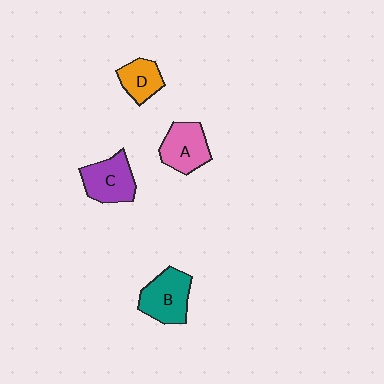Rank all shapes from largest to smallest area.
From largest to smallest: B (teal), C (purple), A (pink), D (orange).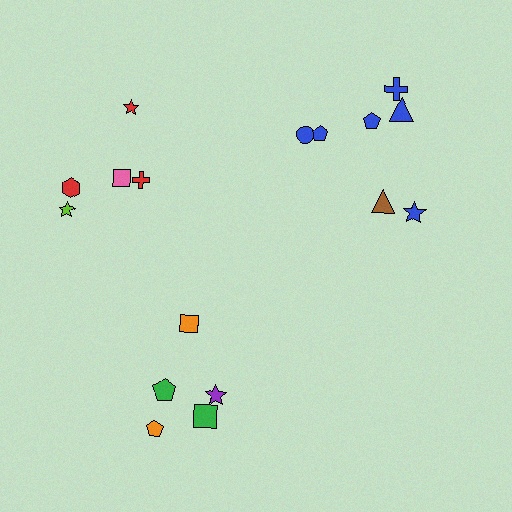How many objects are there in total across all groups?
There are 17 objects.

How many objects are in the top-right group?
There are 7 objects.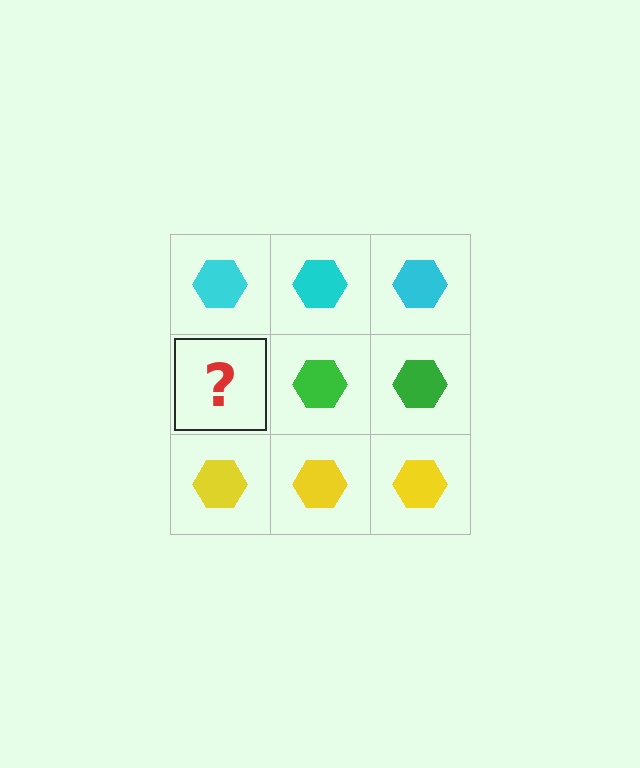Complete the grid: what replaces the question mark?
The question mark should be replaced with a green hexagon.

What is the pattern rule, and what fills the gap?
The rule is that each row has a consistent color. The gap should be filled with a green hexagon.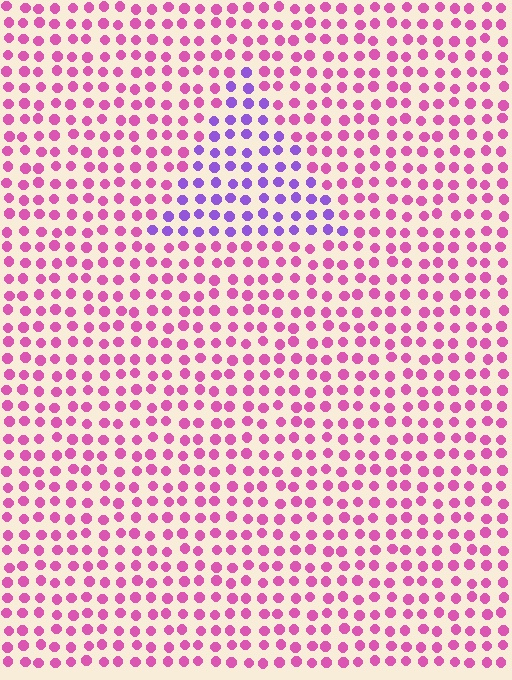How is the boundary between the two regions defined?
The boundary is defined purely by a slight shift in hue (about 50 degrees). Spacing, size, and orientation are identical on both sides.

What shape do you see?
I see a triangle.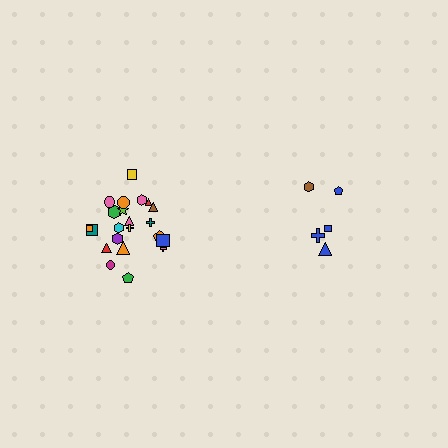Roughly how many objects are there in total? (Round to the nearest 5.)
Roughly 25 objects in total.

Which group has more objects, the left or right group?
The left group.